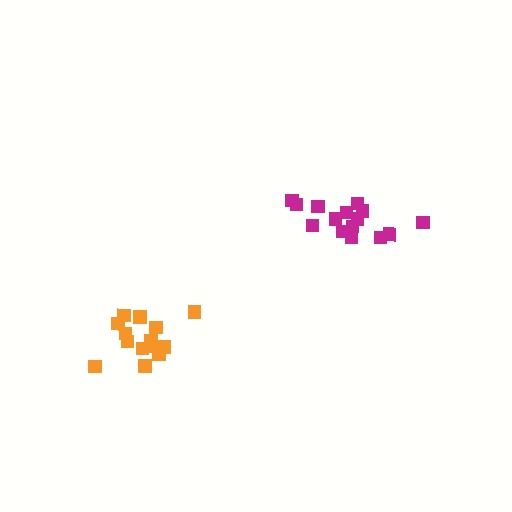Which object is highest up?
The magenta cluster is topmost.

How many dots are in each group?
Group 1: 14 dots, Group 2: 15 dots (29 total).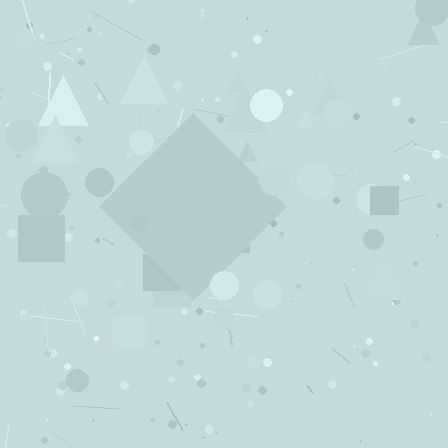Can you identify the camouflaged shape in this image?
The camouflaged shape is a diamond.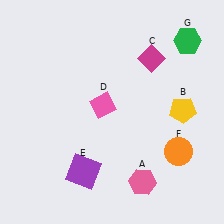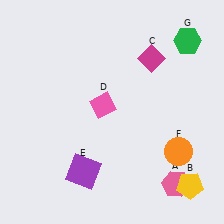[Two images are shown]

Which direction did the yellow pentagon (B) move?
The yellow pentagon (B) moved down.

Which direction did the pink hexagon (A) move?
The pink hexagon (A) moved right.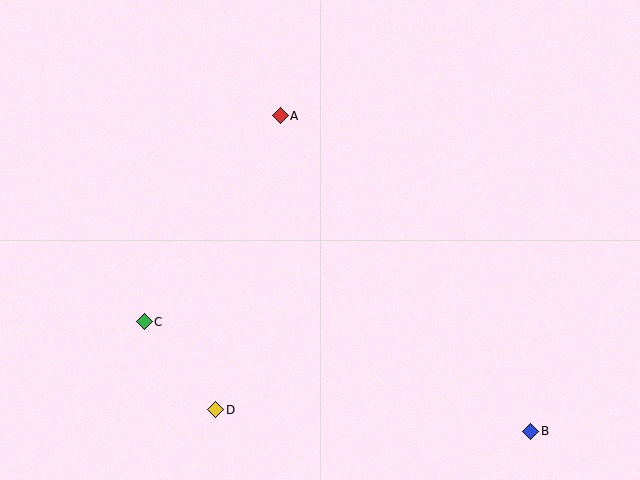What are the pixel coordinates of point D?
Point D is at (216, 410).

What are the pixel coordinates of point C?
Point C is at (144, 322).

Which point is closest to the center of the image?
Point A at (280, 116) is closest to the center.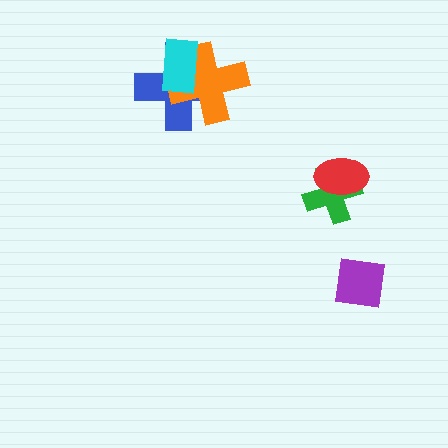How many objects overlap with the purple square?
0 objects overlap with the purple square.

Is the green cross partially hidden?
Yes, it is partially covered by another shape.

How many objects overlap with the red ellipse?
1 object overlaps with the red ellipse.